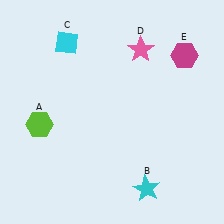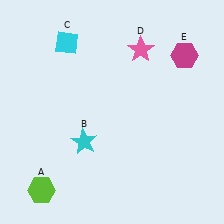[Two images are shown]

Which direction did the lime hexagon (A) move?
The lime hexagon (A) moved down.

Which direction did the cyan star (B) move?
The cyan star (B) moved left.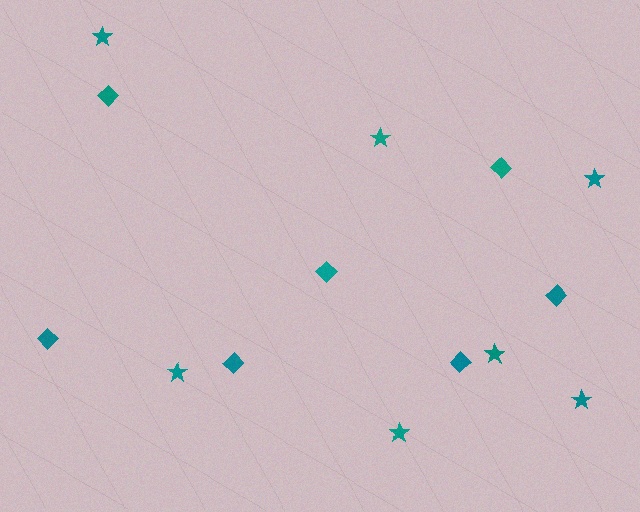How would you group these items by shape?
There are 2 groups: one group of stars (7) and one group of diamonds (7).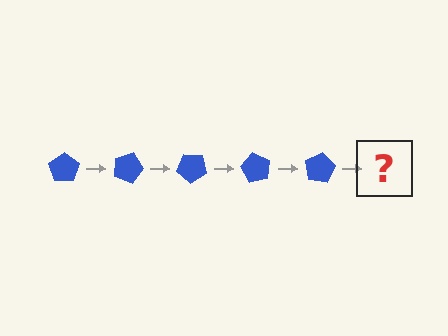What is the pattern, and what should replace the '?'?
The pattern is that the pentagon rotates 20 degrees each step. The '?' should be a blue pentagon rotated 100 degrees.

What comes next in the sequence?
The next element should be a blue pentagon rotated 100 degrees.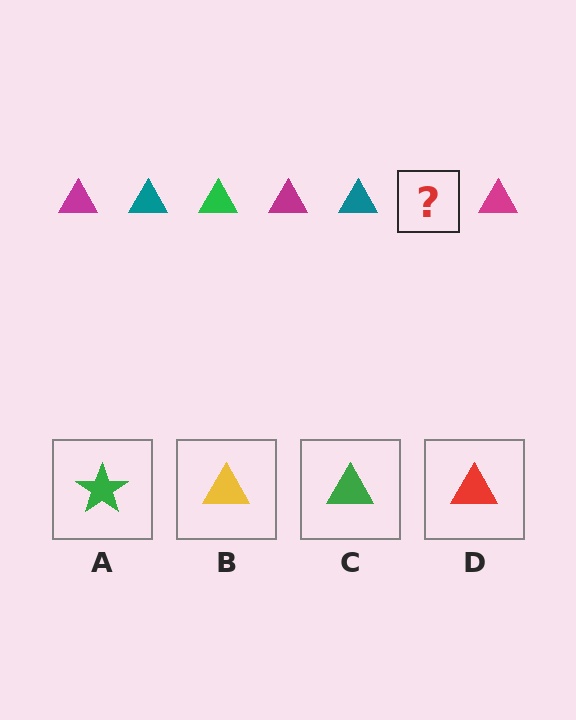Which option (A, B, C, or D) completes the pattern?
C.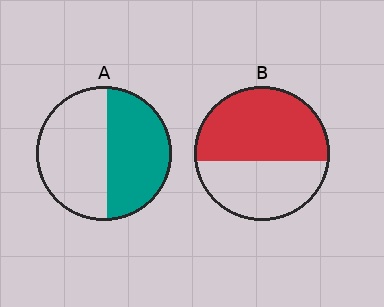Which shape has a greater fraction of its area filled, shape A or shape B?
Shape B.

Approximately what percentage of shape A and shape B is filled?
A is approximately 45% and B is approximately 55%.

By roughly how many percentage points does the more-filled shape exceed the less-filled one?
By roughly 10 percentage points (B over A).